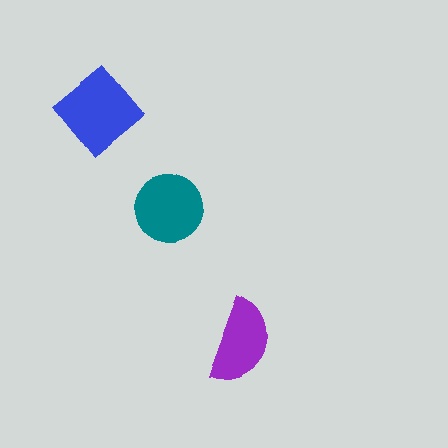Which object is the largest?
The blue diamond.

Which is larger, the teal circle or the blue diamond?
The blue diamond.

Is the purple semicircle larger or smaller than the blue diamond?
Smaller.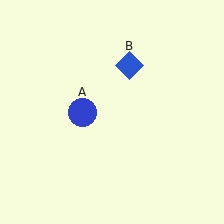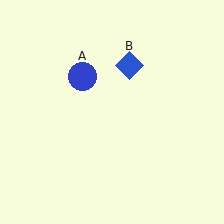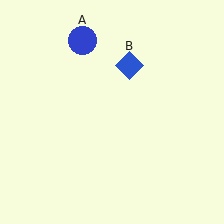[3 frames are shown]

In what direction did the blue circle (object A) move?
The blue circle (object A) moved up.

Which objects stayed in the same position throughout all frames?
Blue diamond (object B) remained stationary.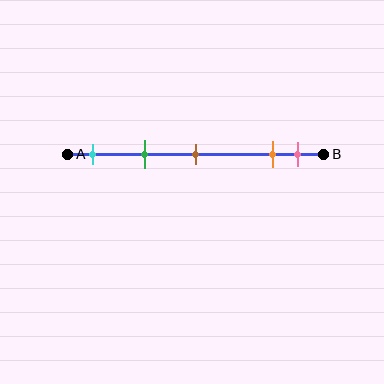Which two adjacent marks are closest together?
The orange and pink marks are the closest adjacent pair.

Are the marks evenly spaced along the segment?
No, the marks are not evenly spaced.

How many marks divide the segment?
There are 5 marks dividing the segment.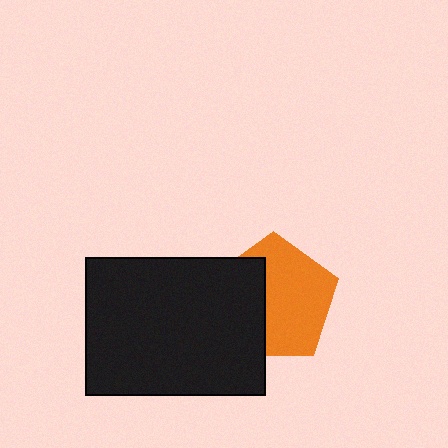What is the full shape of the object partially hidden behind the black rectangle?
The partially hidden object is an orange pentagon.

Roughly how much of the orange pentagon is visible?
About half of it is visible (roughly 61%).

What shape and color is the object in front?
The object in front is a black rectangle.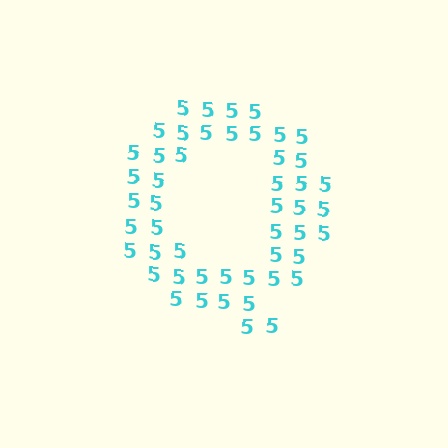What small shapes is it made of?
It is made of small digit 5's.